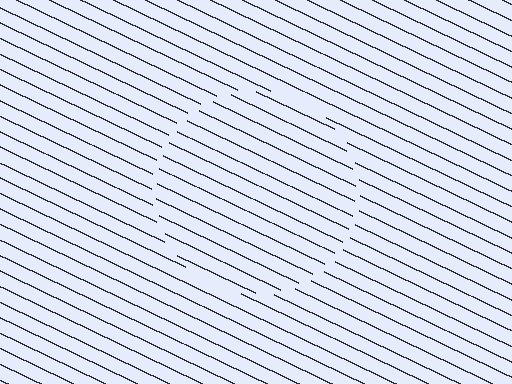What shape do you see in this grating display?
An illusory circle. The interior of the shape contains the same grating, shifted by half a period — the contour is defined by the phase discontinuity where line-ends from the inner and outer gratings abut.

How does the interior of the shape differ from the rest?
The interior of the shape contains the same grating, shifted by half a period — the contour is defined by the phase discontinuity where line-ends from the inner and outer gratings abut.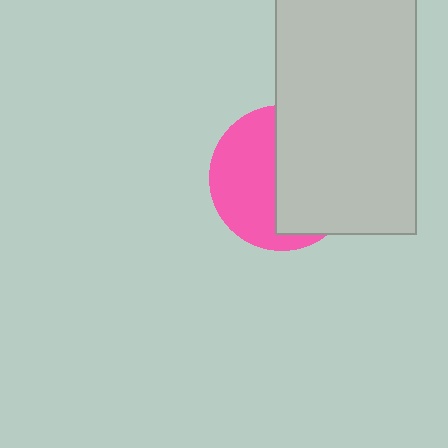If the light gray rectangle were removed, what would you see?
You would see the complete pink circle.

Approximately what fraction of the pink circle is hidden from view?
Roughly 52% of the pink circle is hidden behind the light gray rectangle.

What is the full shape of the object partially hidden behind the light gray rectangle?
The partially hidden object is a pink circle.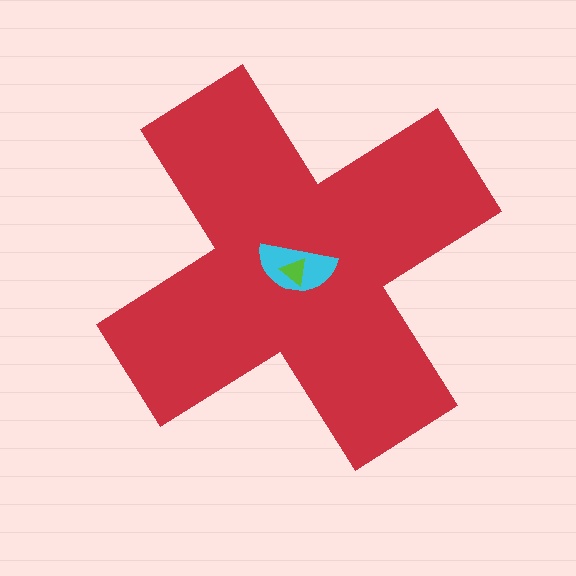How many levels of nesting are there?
3.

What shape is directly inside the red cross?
The cyan semicircle.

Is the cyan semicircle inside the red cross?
Yes.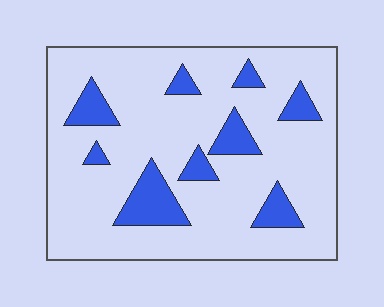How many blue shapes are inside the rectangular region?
9.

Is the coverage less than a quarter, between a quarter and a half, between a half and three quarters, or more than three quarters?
Less than a quarter.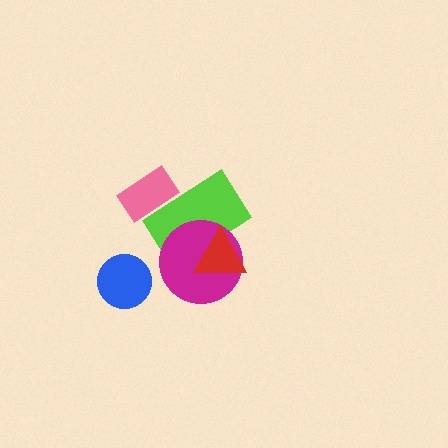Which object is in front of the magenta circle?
The red triangle is in front of the magenta circle.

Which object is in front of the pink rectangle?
The lime rectangle is in front of the pink rectangle.